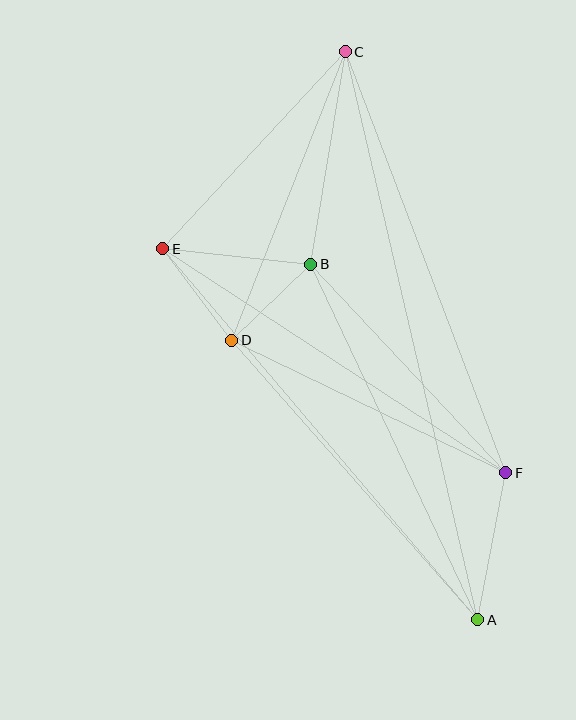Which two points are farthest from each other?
Points A and C are farthest from each other.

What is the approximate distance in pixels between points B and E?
The distance between B and E is approximately 149 pixels.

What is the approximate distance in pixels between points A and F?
The distance between A and F is approximately 149 pixels.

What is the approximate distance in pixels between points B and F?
The distance between B and F is approximately 285 pixels.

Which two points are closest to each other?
Points B and D are closest to each other.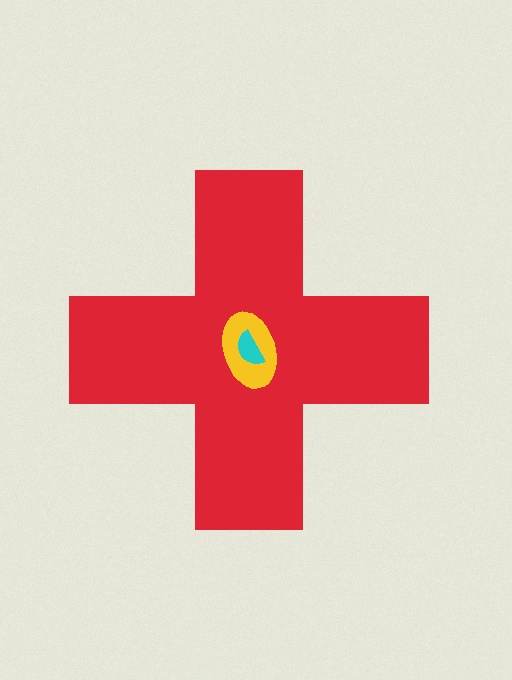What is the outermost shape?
The red cross.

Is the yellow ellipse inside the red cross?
Yes.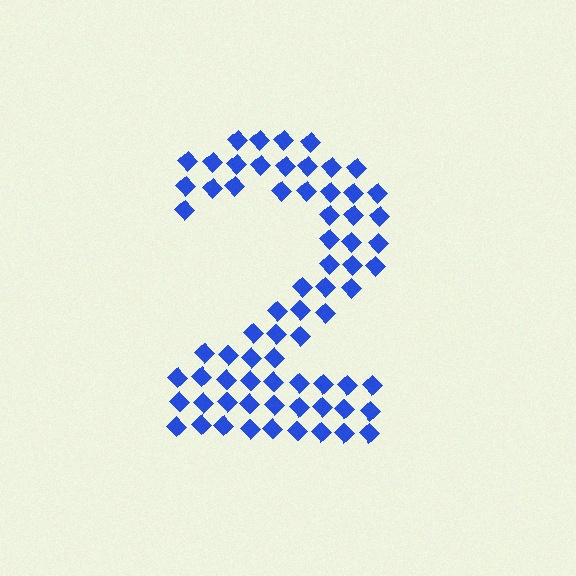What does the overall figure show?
The overall figure shows the digit 2.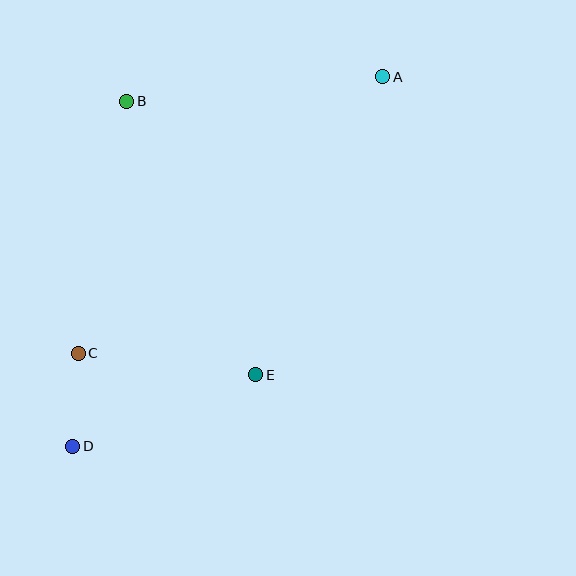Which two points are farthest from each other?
Points A and D are farthest from each other.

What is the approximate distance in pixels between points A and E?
The distance between A and E is approximately 324 pixels.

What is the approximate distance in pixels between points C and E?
The distance between C and E is approximately 179 pixels.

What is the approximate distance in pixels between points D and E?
The distance between D and E is approximately 197 pixels.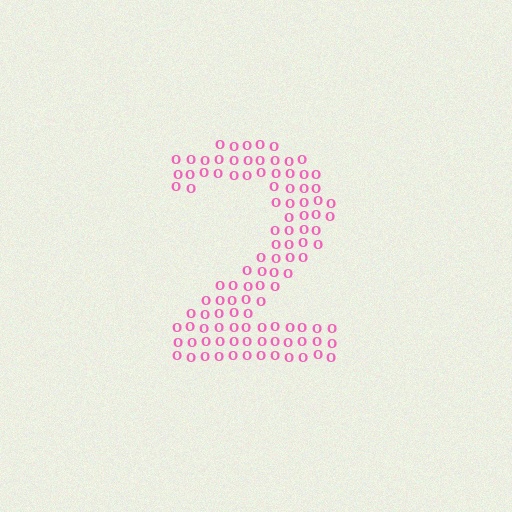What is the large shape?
The large shape is the digit 2.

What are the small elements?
The small elements are letter O's.